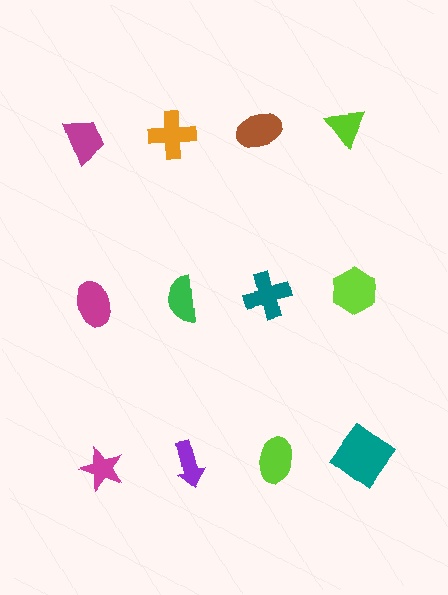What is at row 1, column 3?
A brown ellipse.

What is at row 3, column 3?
A lime ellipse.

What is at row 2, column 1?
A magenta ellipse.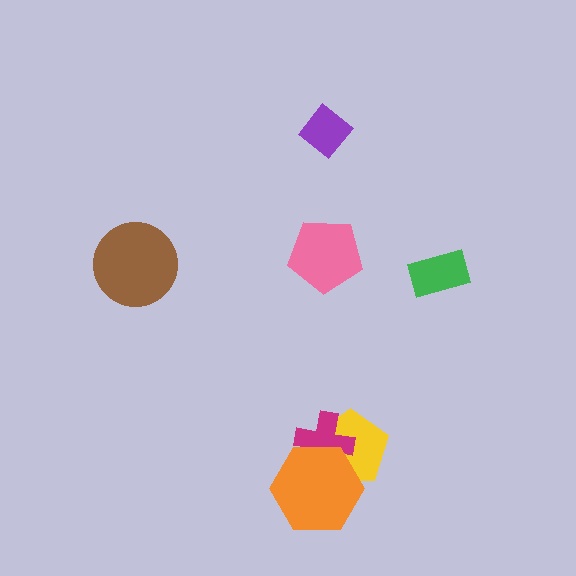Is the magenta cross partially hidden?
Yes, it is partially covered by another shape.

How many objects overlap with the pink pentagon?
0 objects overlap with the pink pentagon.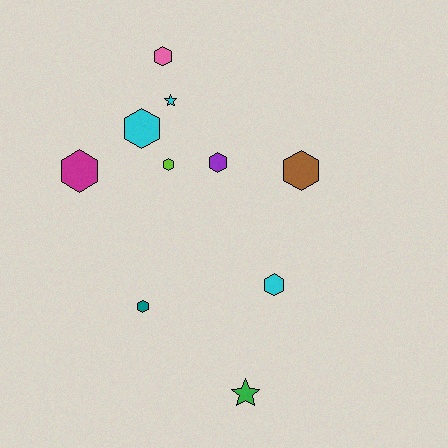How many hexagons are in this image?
There are 8 hexagons.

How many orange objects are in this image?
There are no orange objects.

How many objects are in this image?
There are 10 objects.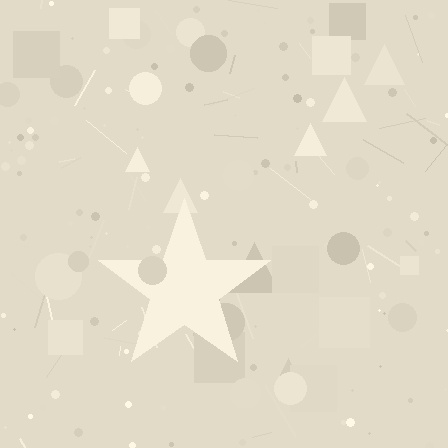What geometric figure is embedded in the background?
A star is embedded in the background.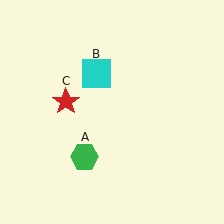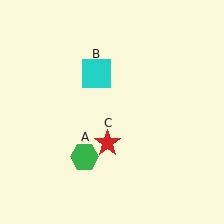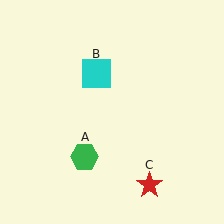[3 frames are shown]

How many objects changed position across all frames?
1 object changed position: red star (object C).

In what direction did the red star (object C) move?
The red star (object C) moved down and to the right.